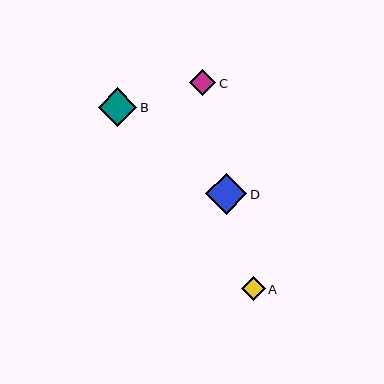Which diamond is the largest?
Diamond D is the largest with a size of approximately 41 pixels.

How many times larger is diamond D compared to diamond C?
Diamond D is approximately 1.6 times the size of diamond C.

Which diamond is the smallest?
Diamond A is the smallest with a size of approximately 24 pixels.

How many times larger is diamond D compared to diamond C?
Diamond D is approximately 1.6 times the size of diamond C.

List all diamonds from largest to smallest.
From largest to smallest: D, B, C, A.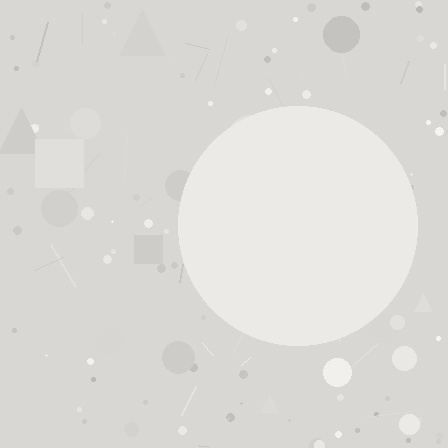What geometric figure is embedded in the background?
A circle is embedded in the background.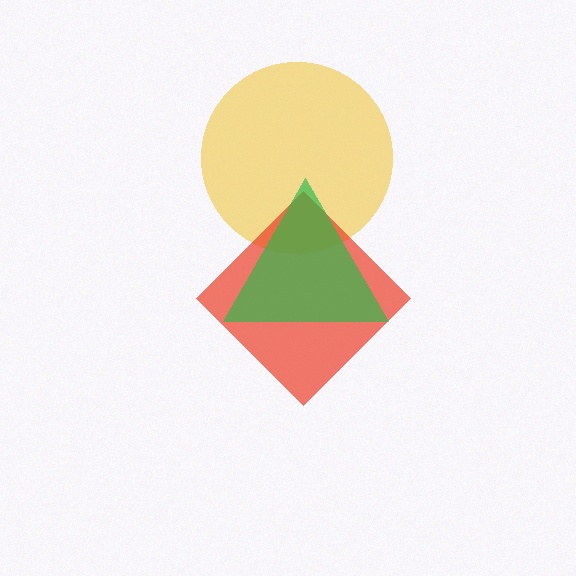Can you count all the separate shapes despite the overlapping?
Yes, there are 3 separate shapes.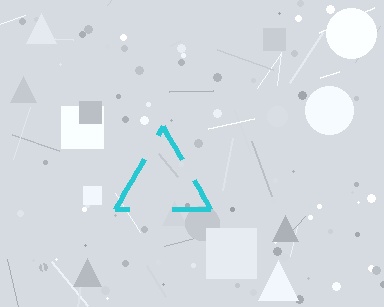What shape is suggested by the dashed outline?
The dashed outline suggests a triangle.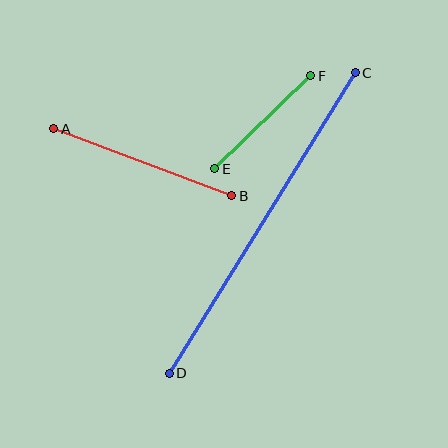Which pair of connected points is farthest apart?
Points C and D are farthest apart.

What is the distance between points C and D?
The distance is approximately 353 pixels.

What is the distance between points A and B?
The distance is approximately 190 pixels.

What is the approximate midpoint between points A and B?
The midpoint is at approximately (143, 162) pixels.